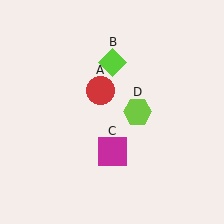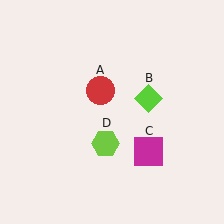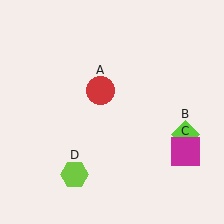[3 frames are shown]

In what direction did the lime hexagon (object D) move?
The lime hexagon (object D) moved down and to the left.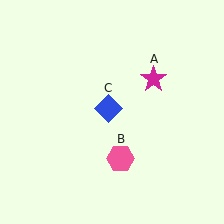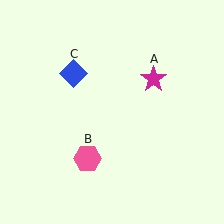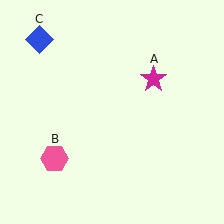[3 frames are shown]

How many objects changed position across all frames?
2 objects changed position: pink hexagon (object B), blue diamond (object C).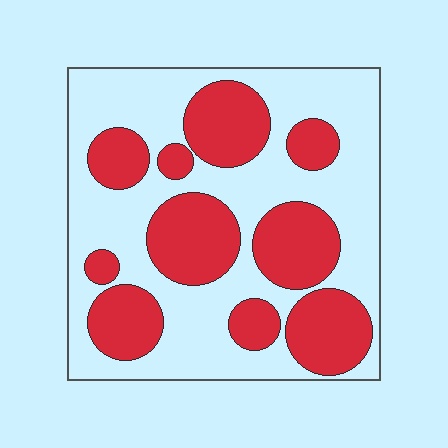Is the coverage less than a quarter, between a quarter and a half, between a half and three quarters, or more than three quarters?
Between a quarter and a half.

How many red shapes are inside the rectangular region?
10.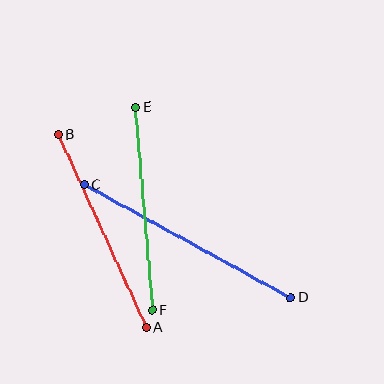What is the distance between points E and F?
The distance is approximately 204 pixels.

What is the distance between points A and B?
The distance is approximately 212 pixels.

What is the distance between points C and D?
The distance is approximately 236 pixels.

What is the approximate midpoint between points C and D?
The midpoint is at approximately (187, 241) pixels.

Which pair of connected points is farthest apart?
Points C and D are farthest apart.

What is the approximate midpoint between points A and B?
The midpoint is at approximately (102, 231) pixels.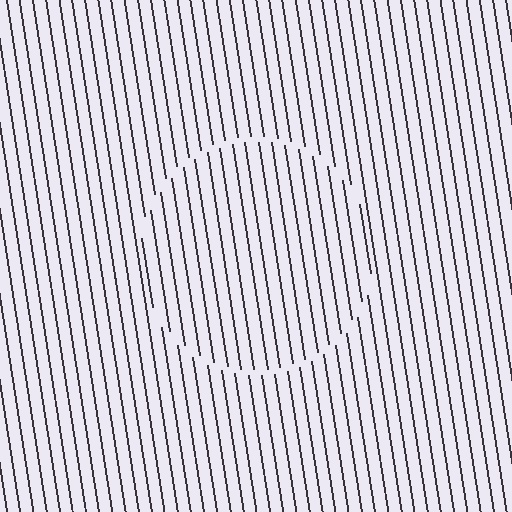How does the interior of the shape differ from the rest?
The interior of the shape contains the same grating, shifted by half a period — the contour is defined by the phase discontinuity where line-ends from the inner and outer gratings abut.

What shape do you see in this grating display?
An illusory circle. The interior of the shape contains the same grating, shifted by half a period — the contour is defined by the phase discontinuity where line-ends from the inner and outer gratings abut.